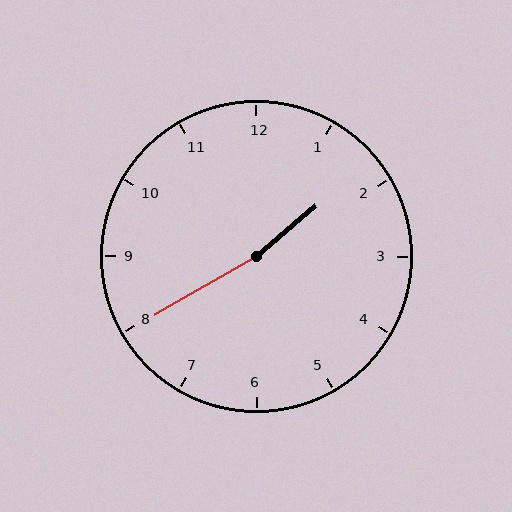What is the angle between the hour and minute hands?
Approximately 170 degrees.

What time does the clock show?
1:40.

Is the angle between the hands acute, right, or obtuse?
It is obtuse.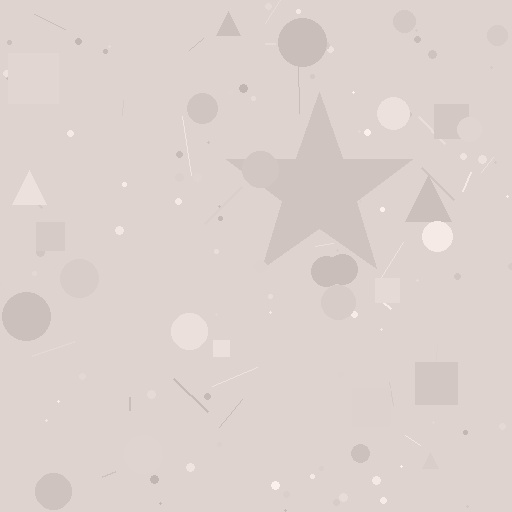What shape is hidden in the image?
A star is hidden in the image.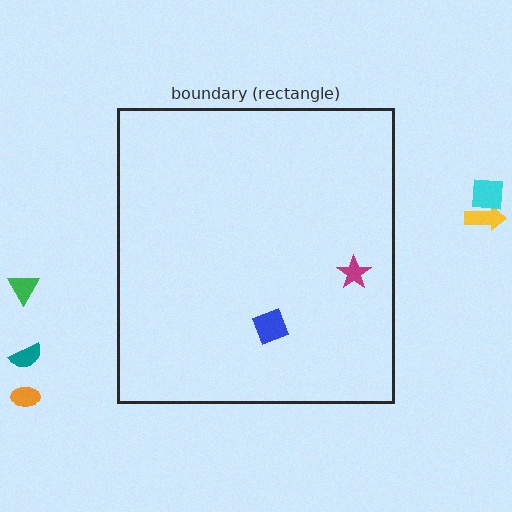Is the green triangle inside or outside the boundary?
Outside.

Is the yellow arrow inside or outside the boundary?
Outside.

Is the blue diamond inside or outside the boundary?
Inside.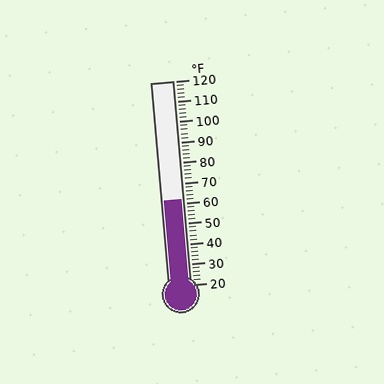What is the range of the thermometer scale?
The thermometer scale ranges from 20°F to 120°F.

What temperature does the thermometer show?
The thermometer shows approximately 62°F.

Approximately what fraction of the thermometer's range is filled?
The thermometer is filled to approximately 40% of its range.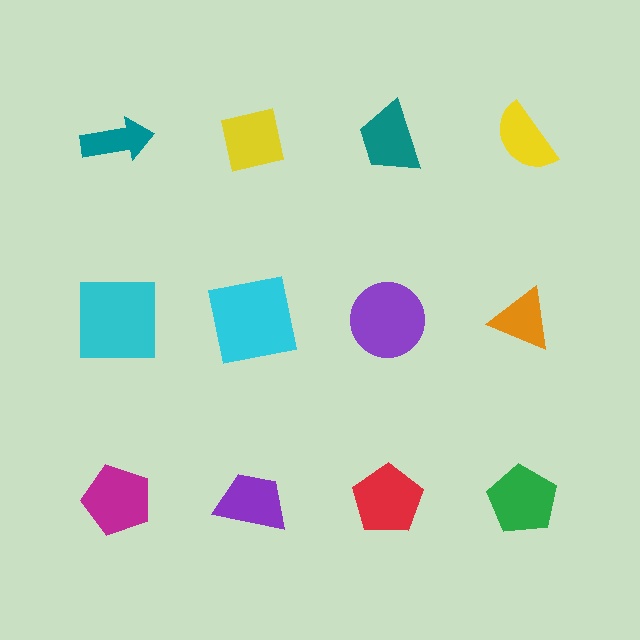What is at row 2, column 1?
A cyan square.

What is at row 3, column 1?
A magenta pentagon.